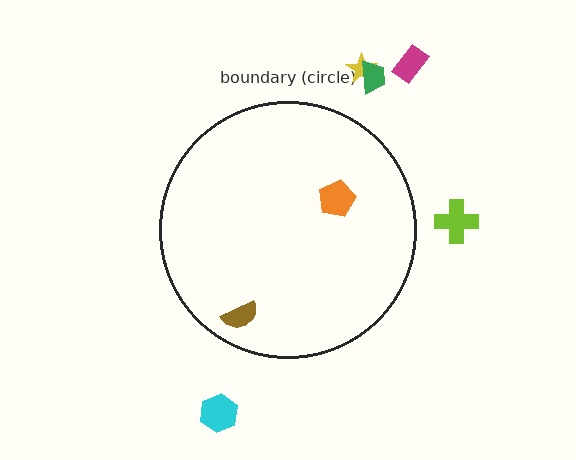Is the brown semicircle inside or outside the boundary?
Inside.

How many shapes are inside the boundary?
2 inside, 5 outside.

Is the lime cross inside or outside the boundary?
Outside.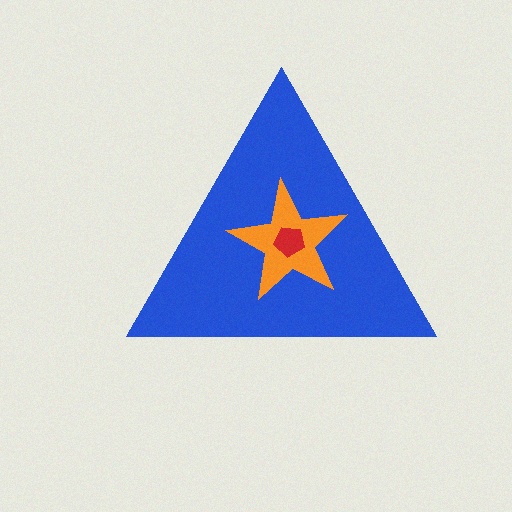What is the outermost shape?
The blue triangle.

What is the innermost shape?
The red pentagon.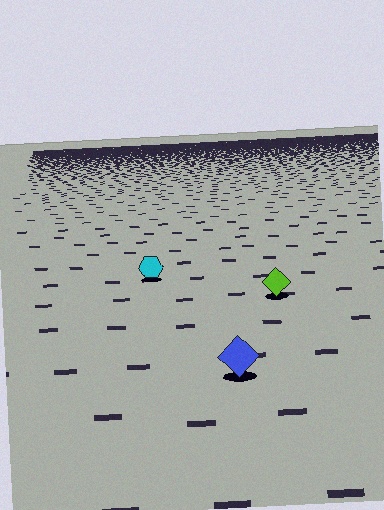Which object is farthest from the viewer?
The cyan hexagon is farthest from the viewer. It appears smaller and the ground texture around it is denser.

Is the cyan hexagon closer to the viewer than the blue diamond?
No. The blue diamond is closer — you can tell from the texture gradient: the ground texture is coarser near it.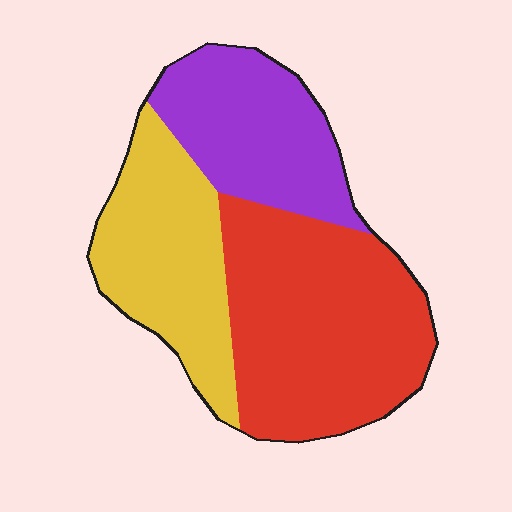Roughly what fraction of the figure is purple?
Purple covers roughly 25% of the figure.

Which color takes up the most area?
Red, at roughly 45%.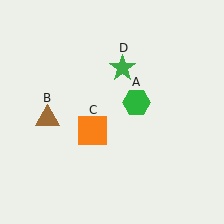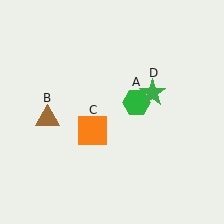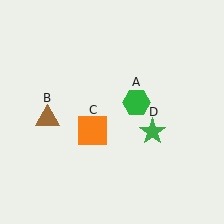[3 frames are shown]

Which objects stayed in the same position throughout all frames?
Green hexagon (object A) and brown triangle (object B) and orange square (object C) remained stationary.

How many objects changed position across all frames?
1 object changed position: green star (object D).